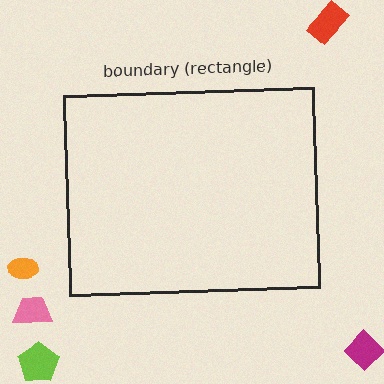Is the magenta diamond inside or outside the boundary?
Outside.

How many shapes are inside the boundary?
0 inside, 5 outside.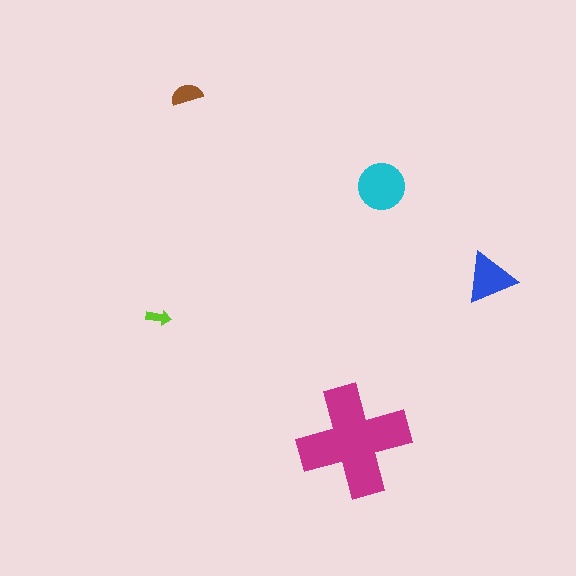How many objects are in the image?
There are 5 objects in the image.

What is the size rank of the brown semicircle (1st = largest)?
4th.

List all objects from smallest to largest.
The lime arrow, the brown semicircle, the blue triangle, the cyan circle, the magenta cross.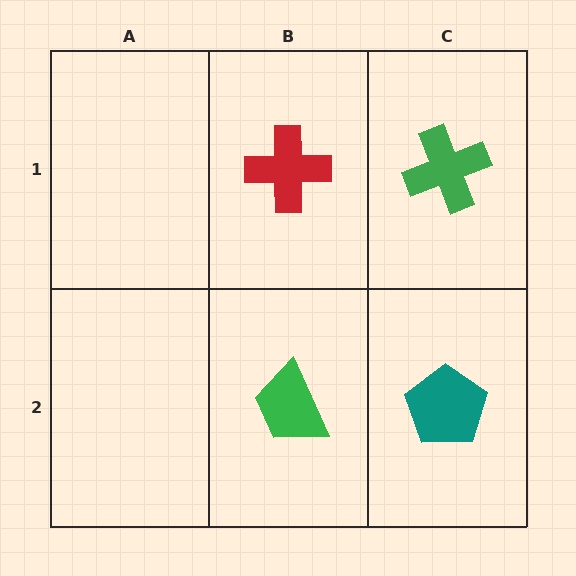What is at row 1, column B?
A red cross.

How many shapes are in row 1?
2 shapes.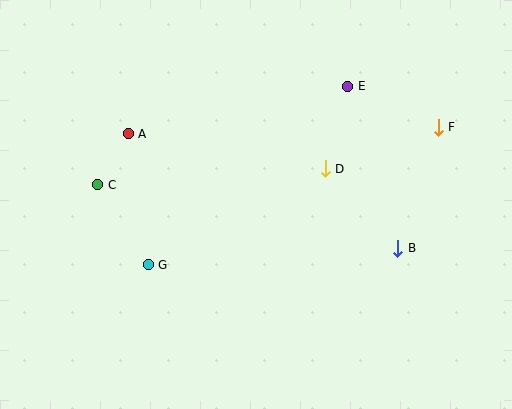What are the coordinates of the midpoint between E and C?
The midpoint between E and C is at (223, 136).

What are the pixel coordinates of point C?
Point C is at (98, 185).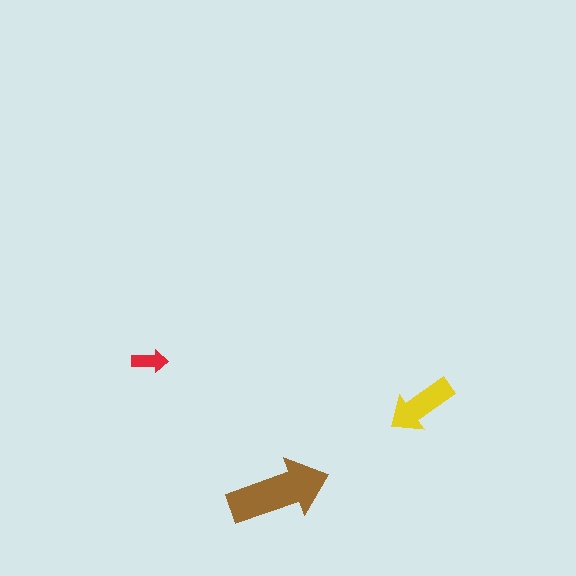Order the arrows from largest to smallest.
the brown one, the yellow one, the red one.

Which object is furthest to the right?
The yellow arrow is rightmost.